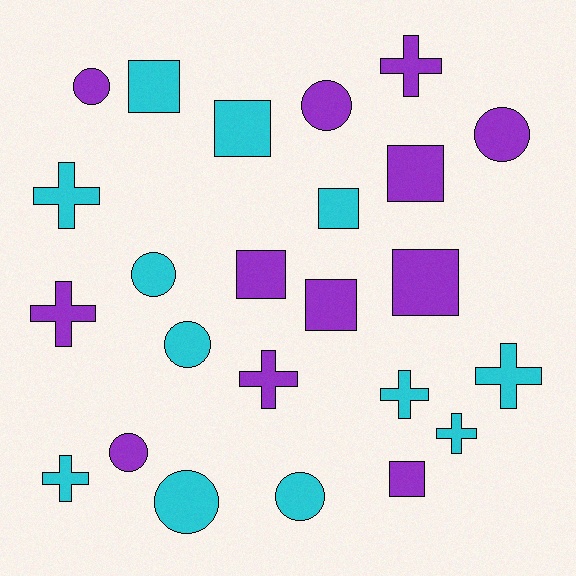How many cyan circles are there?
There are 4 cyan circles.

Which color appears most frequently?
Cyan, with 12 objects.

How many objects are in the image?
There are 24 objects.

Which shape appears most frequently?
Square, with 8 objects.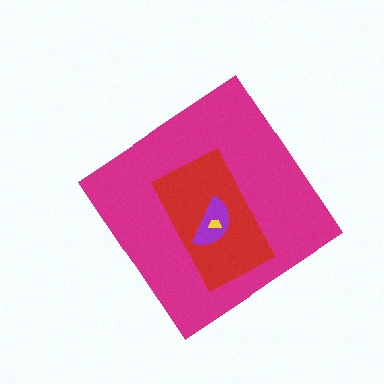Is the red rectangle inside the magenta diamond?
Yes.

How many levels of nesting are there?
4.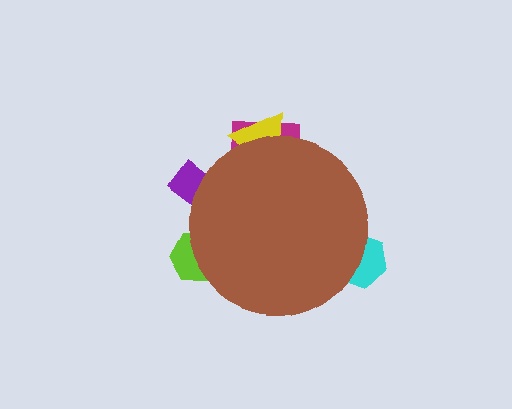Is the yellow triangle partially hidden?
Yes, the yellow triangle is partially hidden behind the brown circle.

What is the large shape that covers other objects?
A brown circle.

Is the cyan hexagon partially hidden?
Yes, the cyan hexagon is partially hidden behind the brown circle.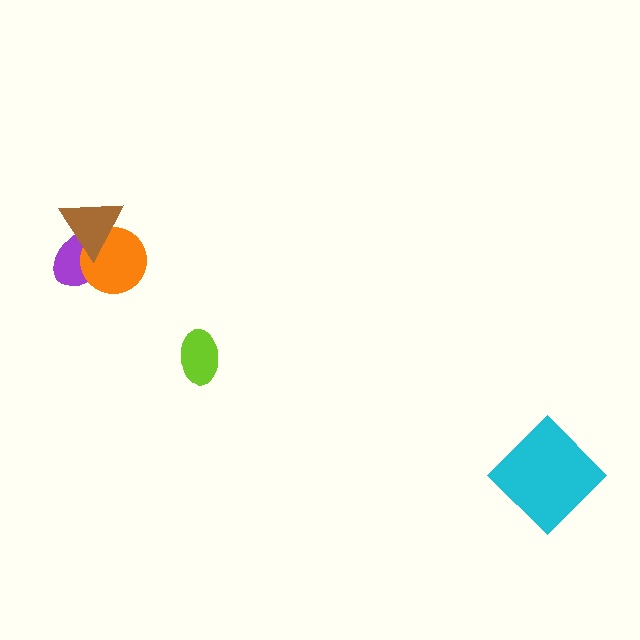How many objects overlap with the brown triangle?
2 objects overlap with the brown triangle.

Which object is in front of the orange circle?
The brown triangle is in front of the orange circle.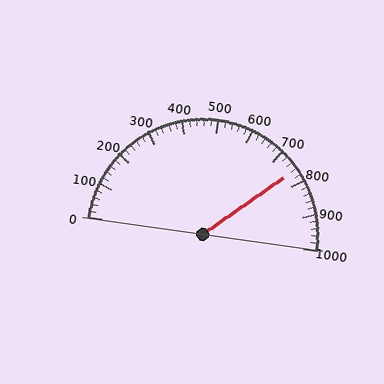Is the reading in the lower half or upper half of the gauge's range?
The reading is in the upper half of the range (0 to 1000).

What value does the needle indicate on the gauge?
The needle indicates approximately 760.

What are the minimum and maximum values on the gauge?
The gauge ranges from 0 to 1000.